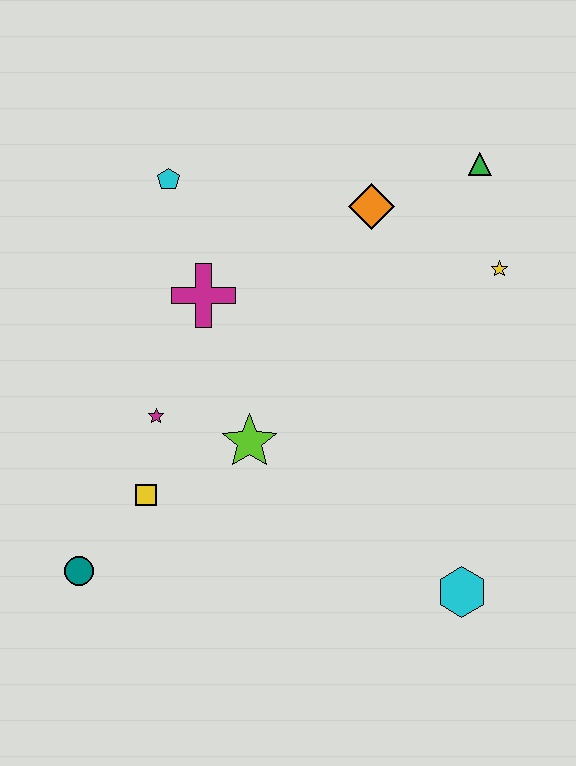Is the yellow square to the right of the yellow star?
No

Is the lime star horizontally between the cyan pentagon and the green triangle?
Yes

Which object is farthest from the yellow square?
The green triangle is farthest from the yellow square.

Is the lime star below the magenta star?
Yes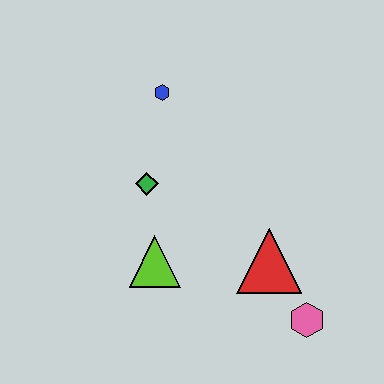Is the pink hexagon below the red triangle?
Yes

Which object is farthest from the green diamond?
The pink hexagon is farthest from the green diamond.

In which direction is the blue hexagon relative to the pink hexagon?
The blue hexagon is above the pink hexagon.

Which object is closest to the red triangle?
The pink hexagon is closest to the red triangle.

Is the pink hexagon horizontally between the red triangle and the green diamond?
No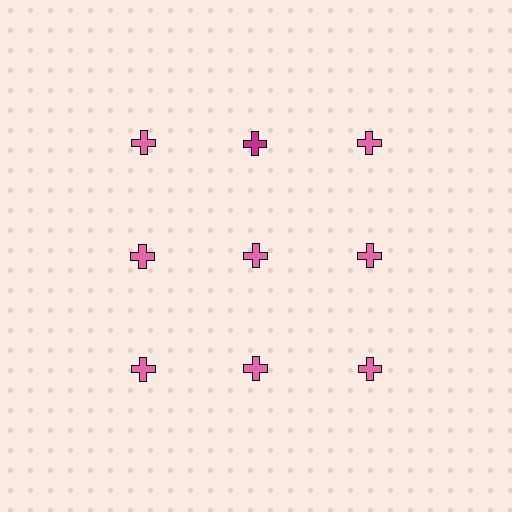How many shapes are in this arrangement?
There are 9 shapes arranged in a grid pattern.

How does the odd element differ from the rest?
It has a different color: magenta instead of pink.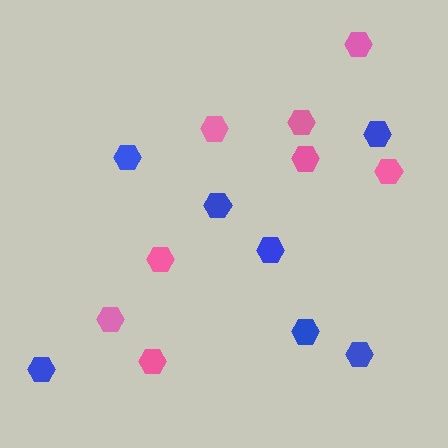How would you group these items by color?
There are 2 groups: one group of blue hexagons (7) and one group of pink hexagons (8).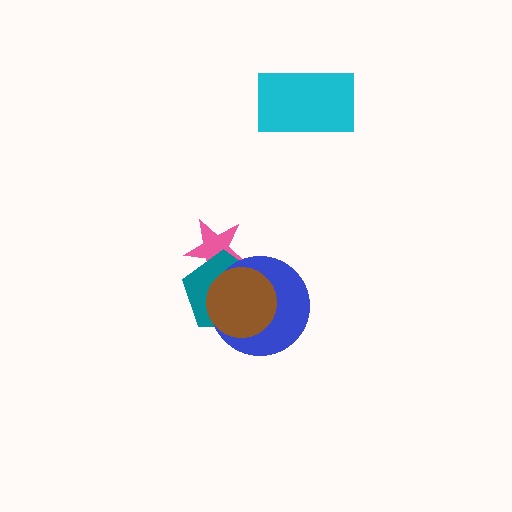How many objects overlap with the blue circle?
3 objects overlap with the blue circle.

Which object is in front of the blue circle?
The brown circle is in front of the blue circle.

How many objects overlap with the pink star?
3 objects overlap with the pink star.